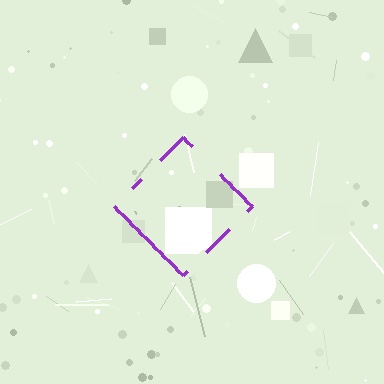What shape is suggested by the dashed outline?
The dashed outline suggests a diamond.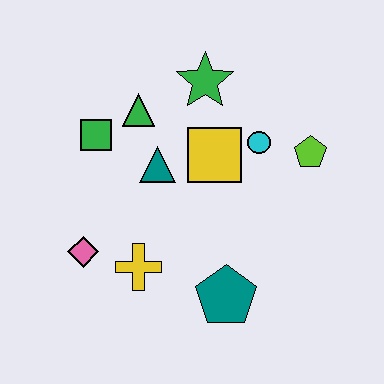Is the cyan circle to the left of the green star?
No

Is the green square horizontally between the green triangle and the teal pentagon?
No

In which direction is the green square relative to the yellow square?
The green square is to the left of the yellow square.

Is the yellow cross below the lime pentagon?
Yes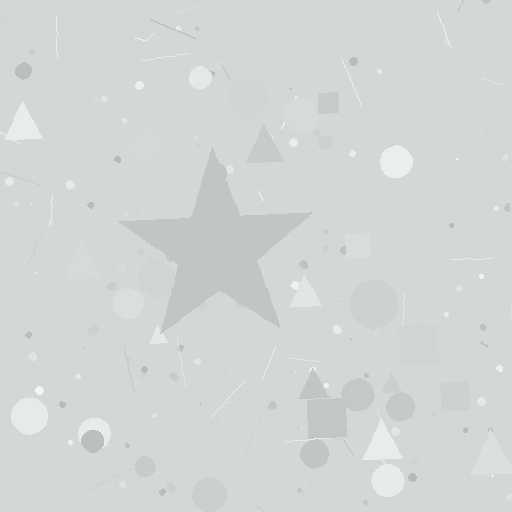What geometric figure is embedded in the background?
A star is embedded in the background.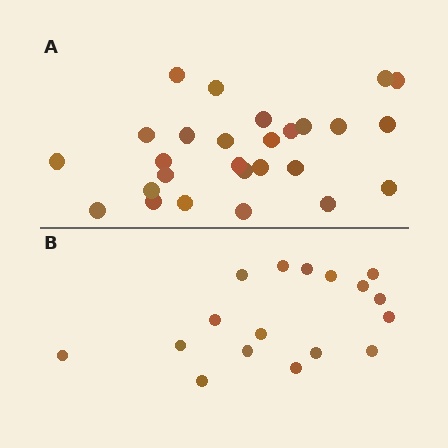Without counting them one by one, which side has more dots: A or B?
Region A (the top region) has more dots.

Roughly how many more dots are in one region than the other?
Region A has roughly 10 or so more dots than region B.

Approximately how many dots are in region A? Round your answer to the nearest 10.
About 30 dots. (The exact count is 27, which rounds to 30.)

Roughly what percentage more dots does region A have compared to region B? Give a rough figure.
About 60% more.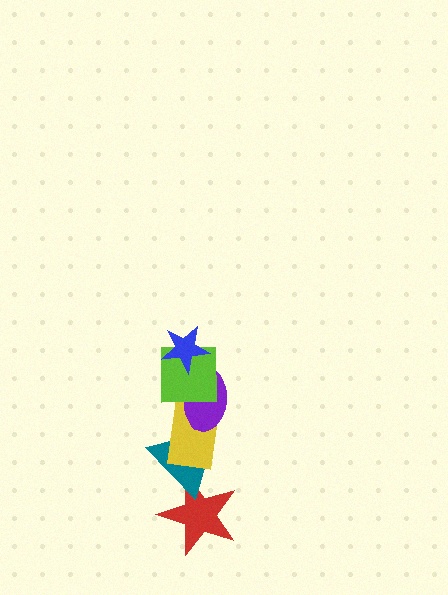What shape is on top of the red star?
The teal triangle is on top of the red star.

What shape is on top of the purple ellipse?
The lime square is on top of the purple ellipse.